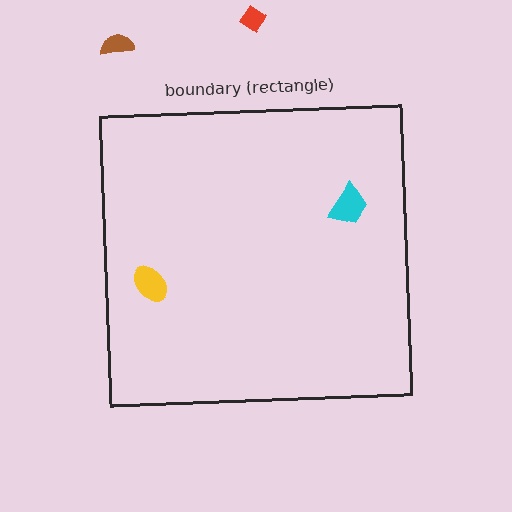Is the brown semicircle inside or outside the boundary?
Outside.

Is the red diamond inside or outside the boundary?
Outside.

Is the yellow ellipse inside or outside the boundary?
Inside.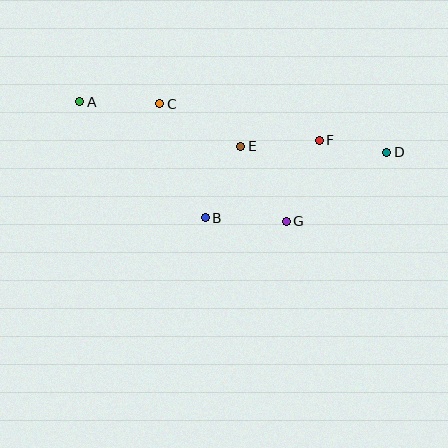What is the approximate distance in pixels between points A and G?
The distance between A and G is approximately 238 pixels.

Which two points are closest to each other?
Points D and F are closest to each other.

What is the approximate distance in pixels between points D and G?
The distance between D and G is approximately 122 pixels.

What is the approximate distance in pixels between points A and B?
The distance between A and B is approximately 171 pixels.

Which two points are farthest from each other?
Points A and D are farthest from each other.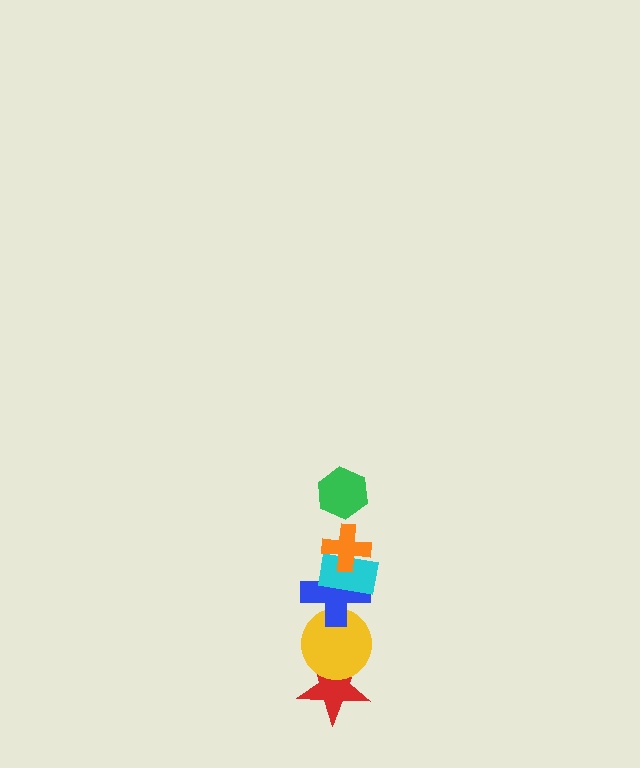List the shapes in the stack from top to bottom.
From top to bottom: the green hexagon, the orange cross, the cyan rectangle, the blue cross, the yellow circle, the red star.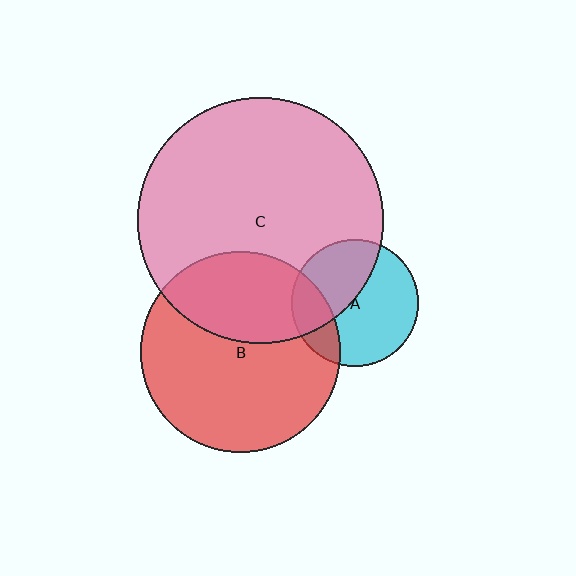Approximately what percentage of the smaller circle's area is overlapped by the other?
Approximately 40%.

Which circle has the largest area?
Circle C (pink).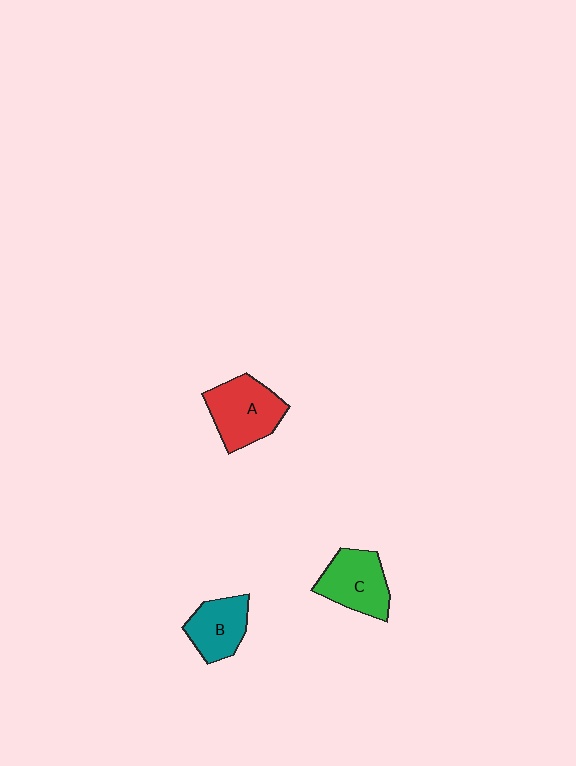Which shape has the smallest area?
Shape B (teal).